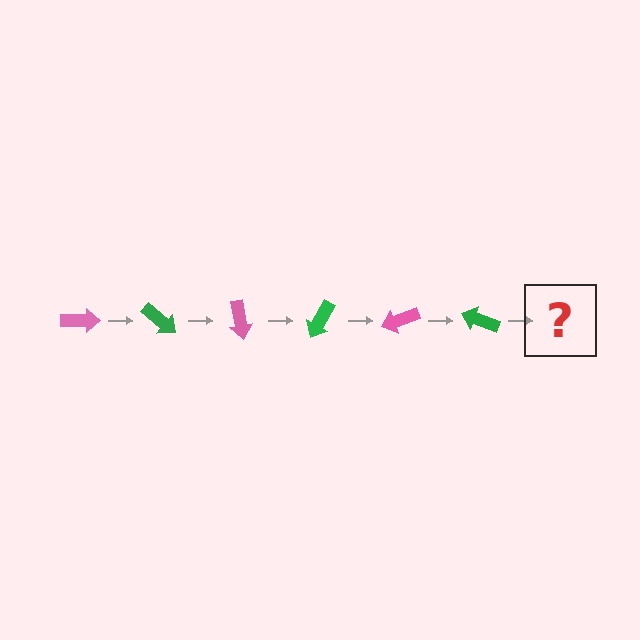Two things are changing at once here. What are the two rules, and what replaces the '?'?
The two rules are that it rotates 40 degrees each step and the color cycles through pink and green. The '?' should be a pink arrow, rotated 240 degrees from the start.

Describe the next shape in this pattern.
It should be a pink arrow, rotated 240 degrees from the start.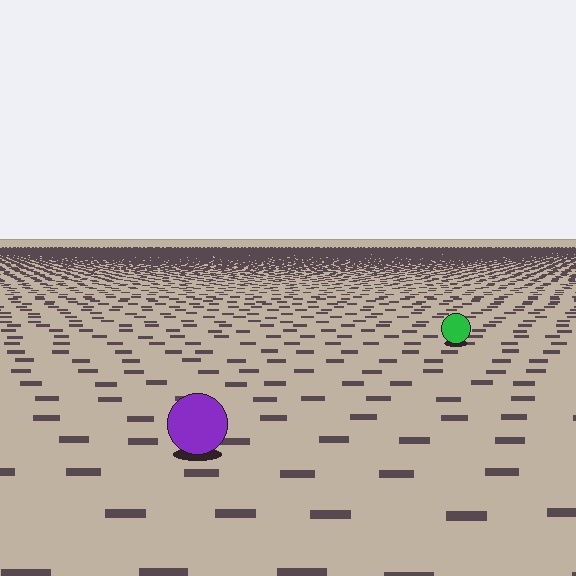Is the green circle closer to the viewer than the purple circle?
No. The purple circle is closer — you can tell from the texture gradient: the ground texture is coarser near it.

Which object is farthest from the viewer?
The green circle is farthest from the viewer. It appears smaller and the ground texture around it is denser.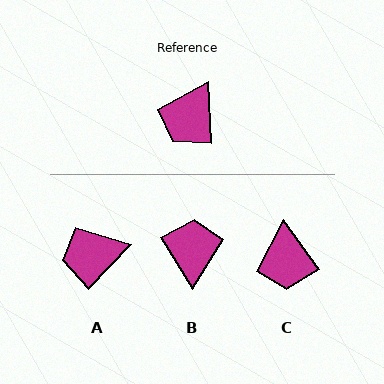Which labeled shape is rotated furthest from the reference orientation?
B, about 150 degrees away.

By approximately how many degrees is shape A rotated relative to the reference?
Approximately 46 degrees clockwise.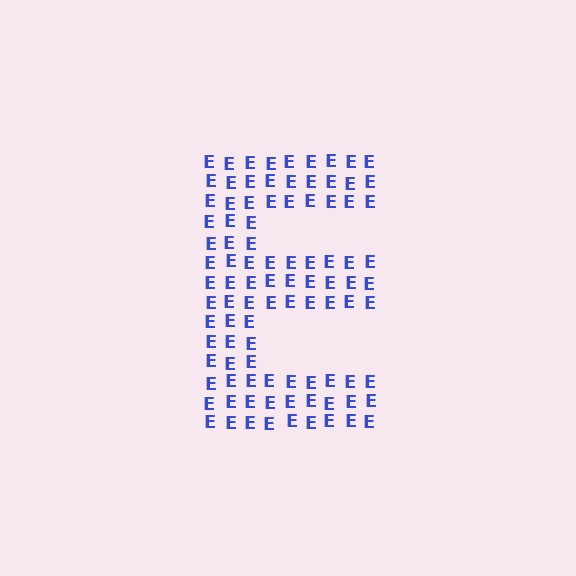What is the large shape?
The large shape is the letter E.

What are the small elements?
The small elements are letter E's.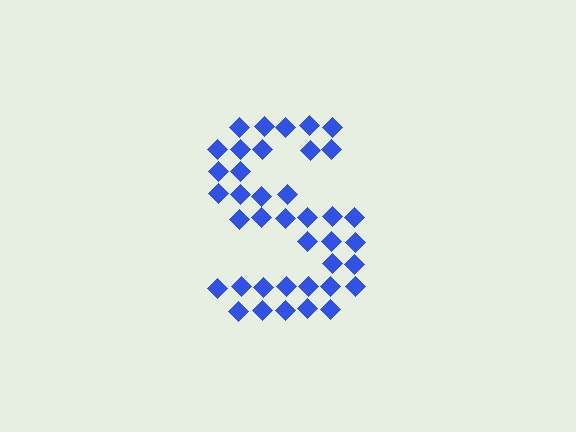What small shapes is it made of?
It is made of small diamonds.